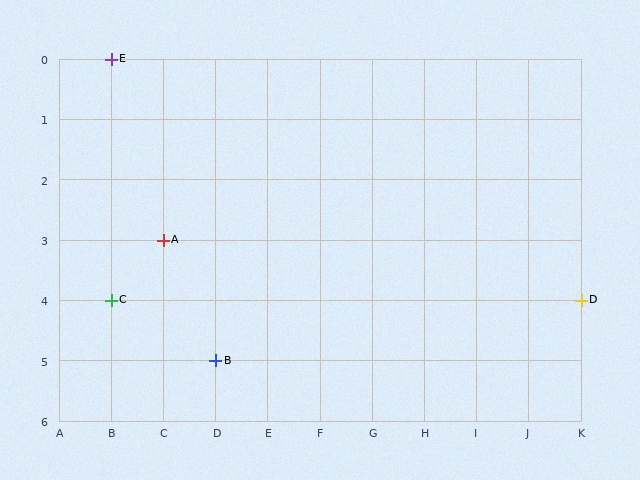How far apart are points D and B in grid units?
Points D and B are 7 columns and 1 row apart (about 7.1 grid units diagonally).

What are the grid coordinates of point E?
Point E is at grid coordinates (B, 0).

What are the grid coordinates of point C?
Point C is at grid coordinates (B, 4).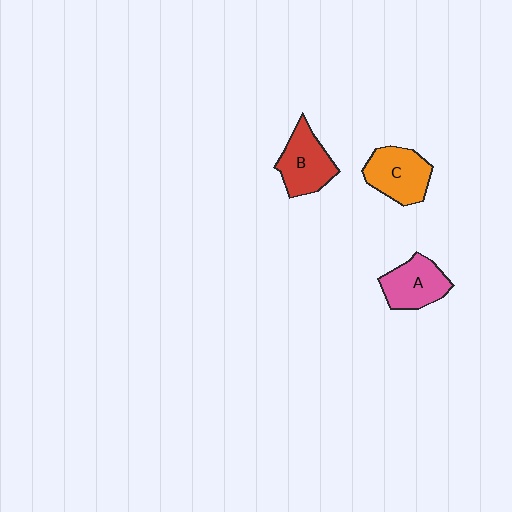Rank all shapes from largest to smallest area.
From largest to smallest: C (orange), B (red), A (pink).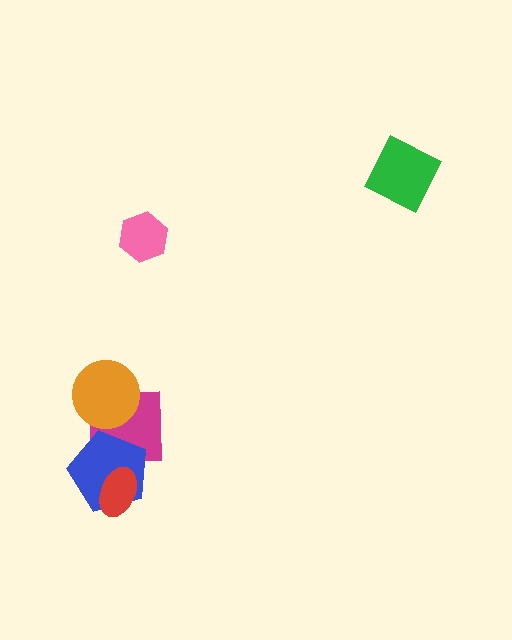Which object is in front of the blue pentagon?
The red ellipse is in front of the blue pentagon.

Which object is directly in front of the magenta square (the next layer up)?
The blue pentagon is directly in front of the magenta square.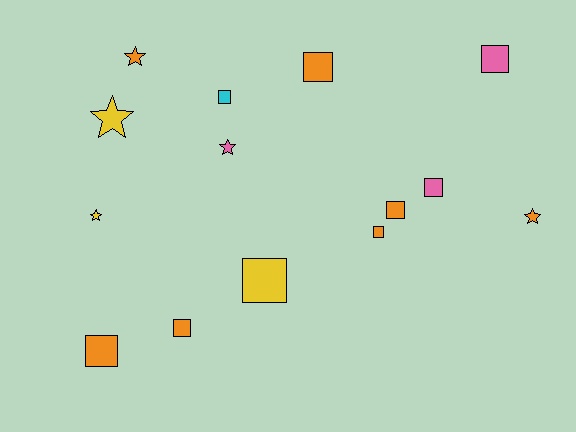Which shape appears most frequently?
Square, with 9 objects.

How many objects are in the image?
There are 14 objects.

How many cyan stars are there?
There are no cyan stars.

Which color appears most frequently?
Orange, with 7 objects.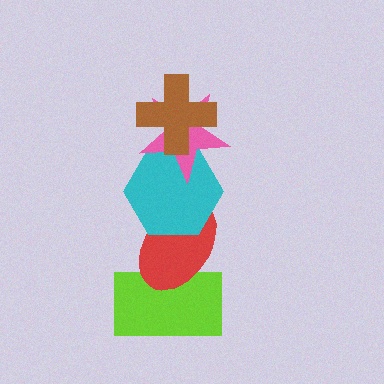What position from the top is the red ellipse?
The red ellipse is 4th from the top.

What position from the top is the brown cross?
The brown cross is 1st from the top.